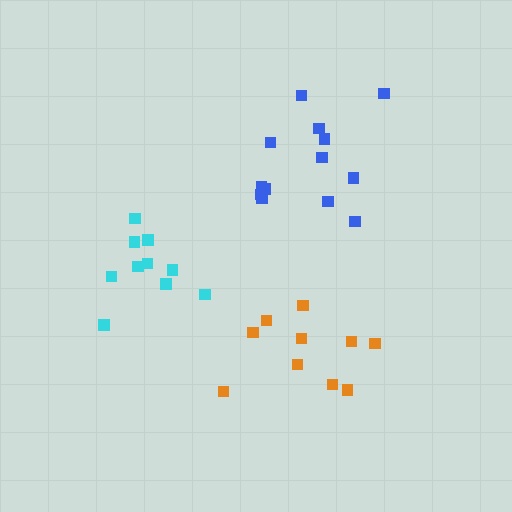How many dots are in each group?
Group 1: 10 dots, Group 2: 13 dots, Group 3: 10 dots (33 total).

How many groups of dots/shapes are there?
There are 3 groups.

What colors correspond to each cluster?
The clusters are colored: orange, blue, cyan.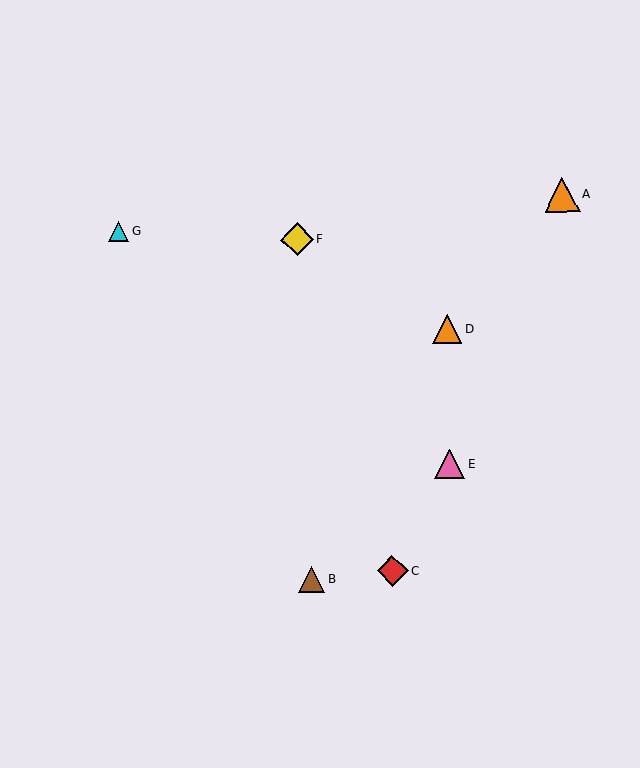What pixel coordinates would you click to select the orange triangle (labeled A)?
Click at (562, 195) to select the orange triangle A.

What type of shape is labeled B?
Shape B is a brown triangle.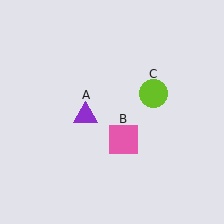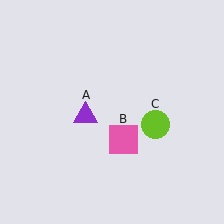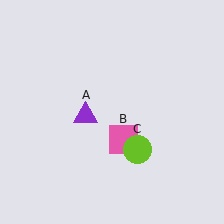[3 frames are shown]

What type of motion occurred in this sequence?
The lime circle (object C) rotated clockwise around the center of the scene.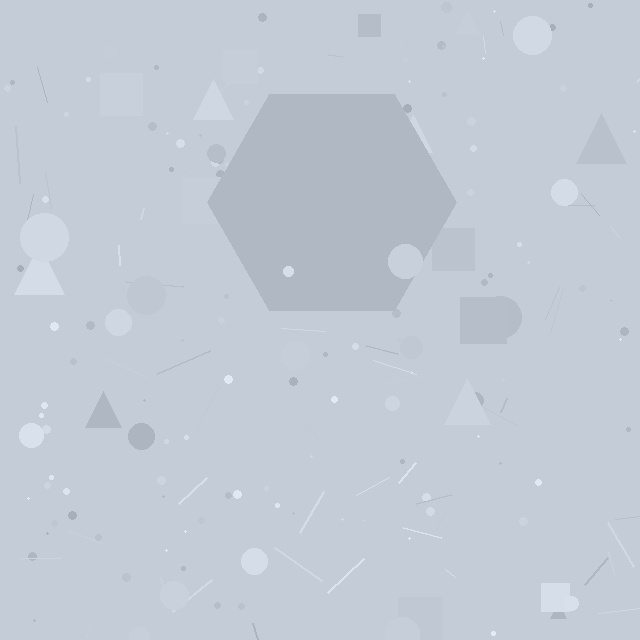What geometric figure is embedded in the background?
A hexagon is embedded in the background.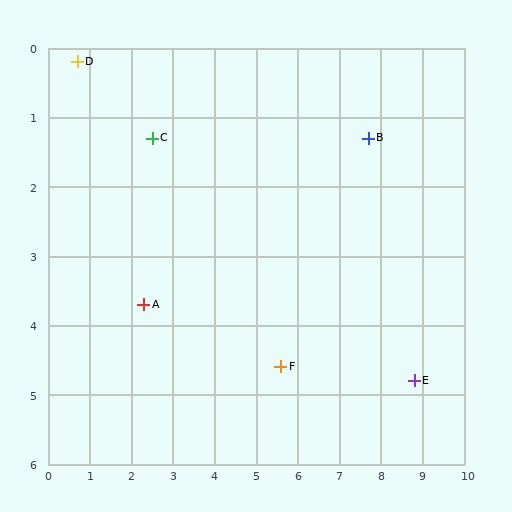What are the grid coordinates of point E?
Point E is at approximately (8.8, 4.8).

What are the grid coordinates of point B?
Point B is at approximately (7.7, 1.3).